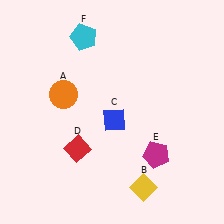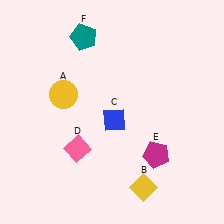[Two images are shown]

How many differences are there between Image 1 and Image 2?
There are 3 differences between the two images.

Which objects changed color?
A changed from orange to yellow. D changed from red to pink. F changed from cyan to teal.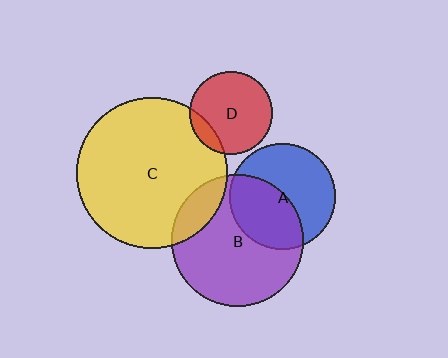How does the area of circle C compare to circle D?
Approximately 3.3 times.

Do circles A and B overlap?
Yes.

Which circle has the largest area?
Circle C (yellow).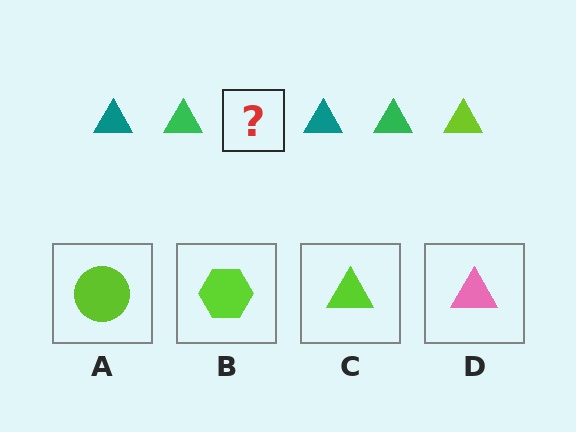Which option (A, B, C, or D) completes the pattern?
C.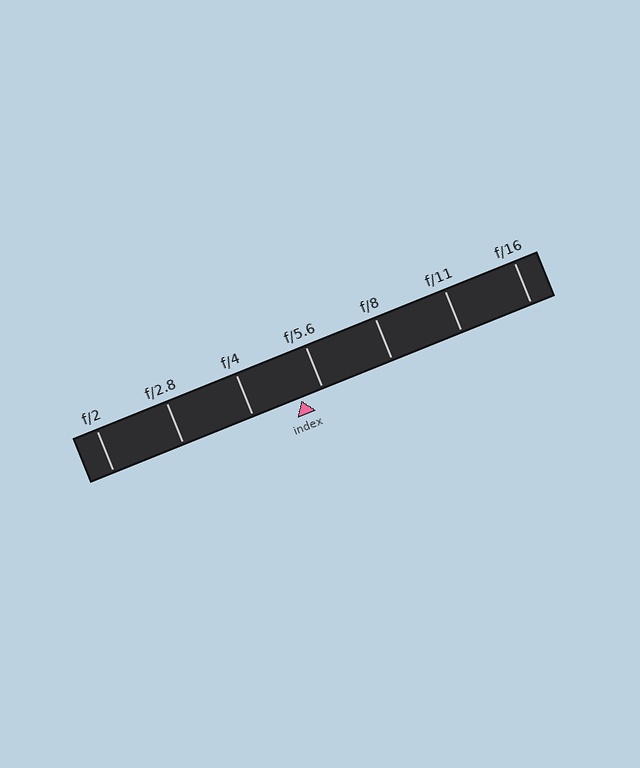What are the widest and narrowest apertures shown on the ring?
The widest aperture shown is f/2 and the narrowest is f/16.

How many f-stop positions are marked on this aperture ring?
There are 7 f-stop positions marked.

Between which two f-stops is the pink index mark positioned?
The index mark is between f/4 and f/5.6.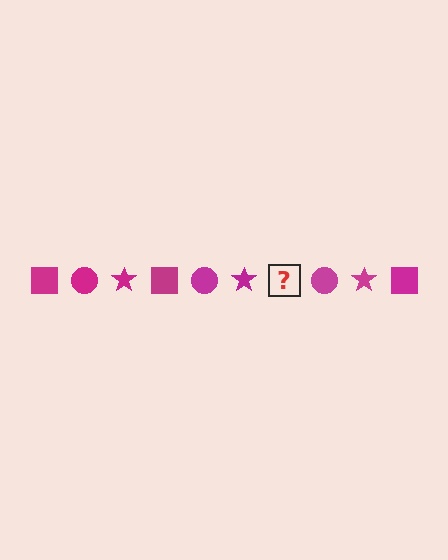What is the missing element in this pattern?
The missing element is a magenta square.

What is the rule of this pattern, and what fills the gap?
The rule is that the pattern cycles through square, circle, star shapes in magenta. The gap should be filled with a magenta square.